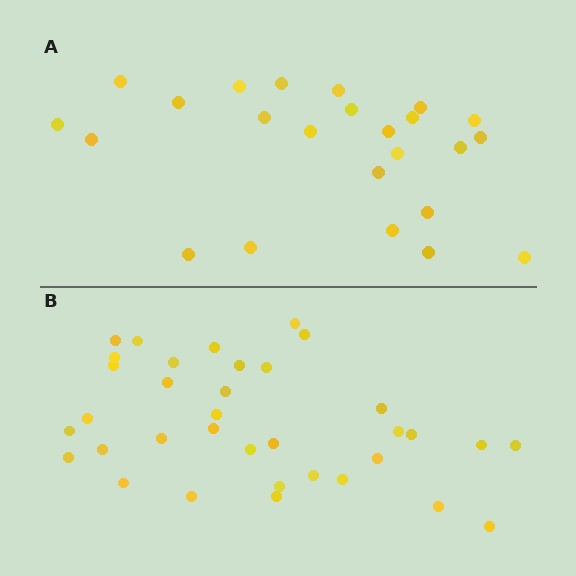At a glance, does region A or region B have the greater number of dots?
Region B (the bottom region) has more dots.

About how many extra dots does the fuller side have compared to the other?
Region B has roughly 12 or so more dots than region A.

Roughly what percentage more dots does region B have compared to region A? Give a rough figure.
About 45% more.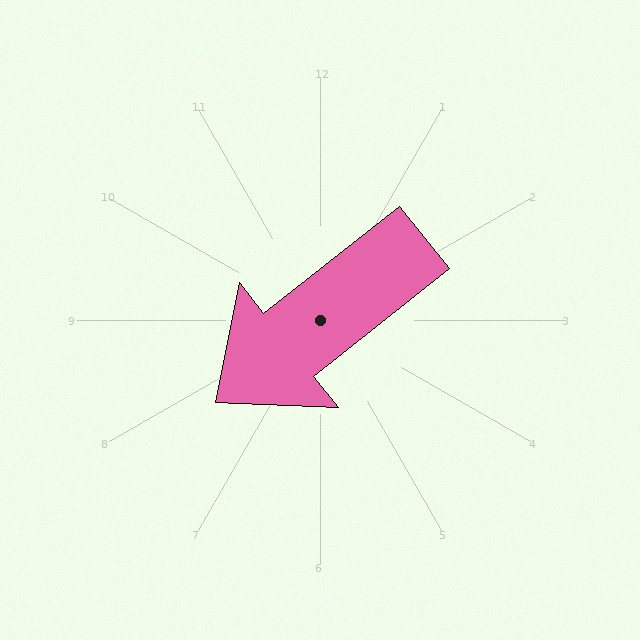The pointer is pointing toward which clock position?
Roughly 8 o'clock.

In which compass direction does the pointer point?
Southwest.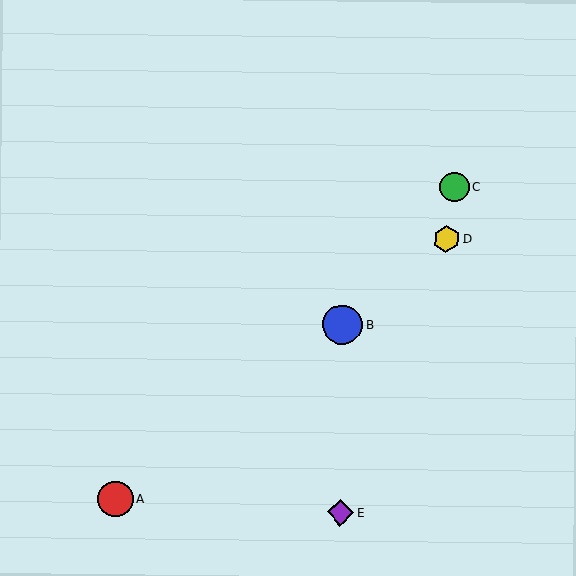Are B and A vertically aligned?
No, B is at x≈342 and A is at x≈115.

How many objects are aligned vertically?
2 objects (B, E) are aligned vertically.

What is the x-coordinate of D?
Object D is at x≈446.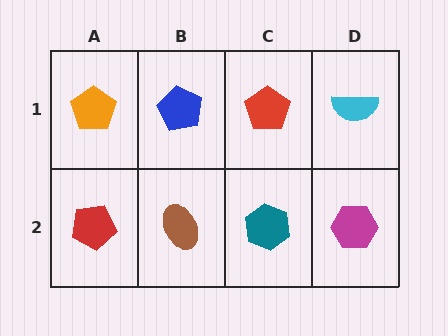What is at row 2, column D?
A magenta hexagon.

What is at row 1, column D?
A cyan semicircle.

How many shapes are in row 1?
4 shapes.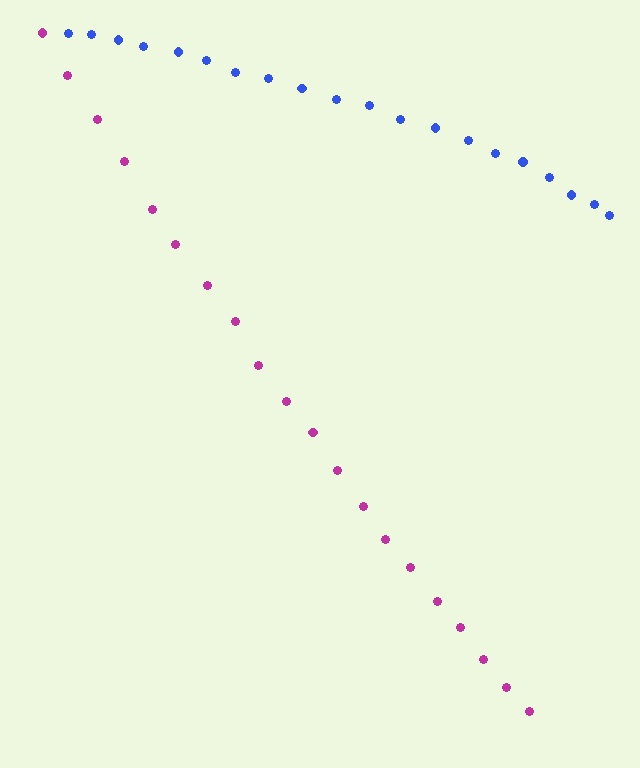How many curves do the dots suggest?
There are 2 distinct paths.